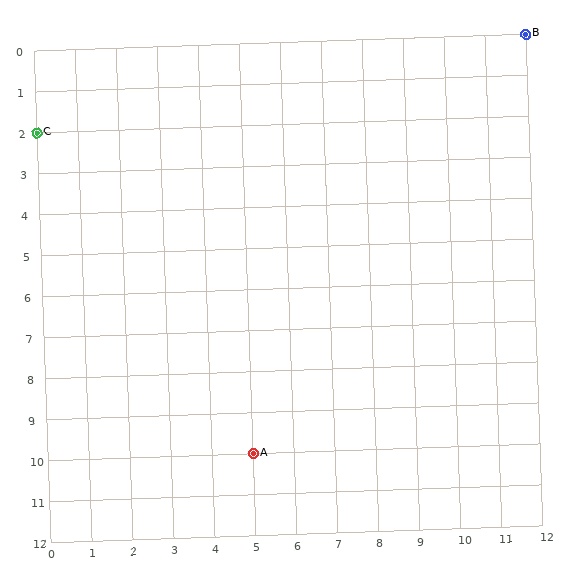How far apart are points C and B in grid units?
Points C and B are 12 columns and 2 rows apart (about 12.2 grid units diagonally).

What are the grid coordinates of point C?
Point C is at grid coordinates (0, 2).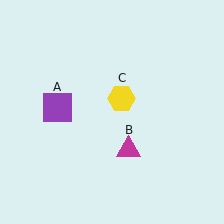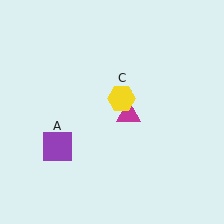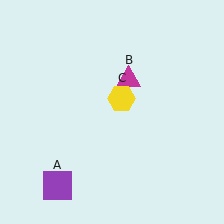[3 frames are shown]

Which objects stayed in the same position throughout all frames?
Yellow hexagon (object C) remained stationary.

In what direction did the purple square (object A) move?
The purple square (object A) moved down.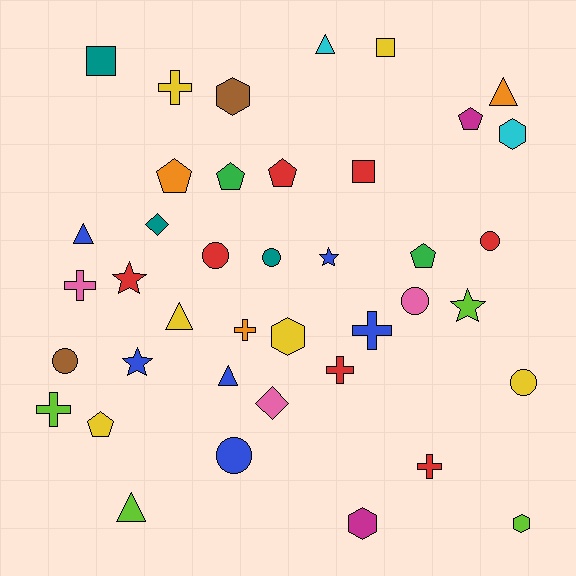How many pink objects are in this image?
There are 3 pink objects.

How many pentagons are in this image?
There are 6 pentagons.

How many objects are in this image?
There are 40 objects.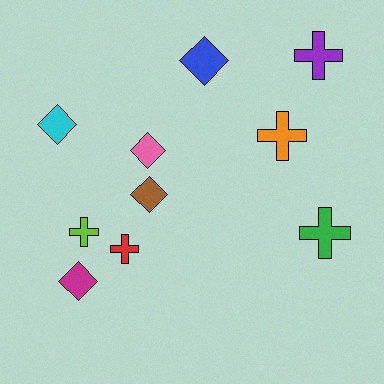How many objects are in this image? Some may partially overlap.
There are 10 objects.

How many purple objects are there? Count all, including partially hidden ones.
There is 1 purple object.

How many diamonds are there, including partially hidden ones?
There are 5 diamonds.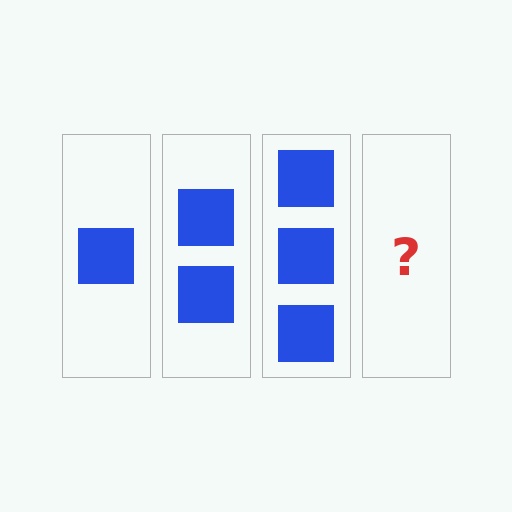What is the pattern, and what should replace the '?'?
The pattern is that each step adds one more square. The '?' should be 4 squares.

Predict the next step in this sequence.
The next step is 4 squares.